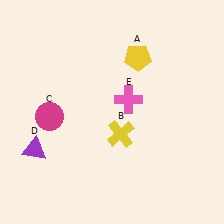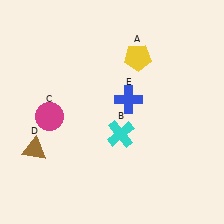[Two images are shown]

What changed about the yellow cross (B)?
In Image 1, B is yellow. In Image 2, it changed to cyan.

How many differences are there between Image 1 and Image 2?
There are 3 differences between the two images.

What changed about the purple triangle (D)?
In Image 1, D is purple. In Image 2, it changed to brown.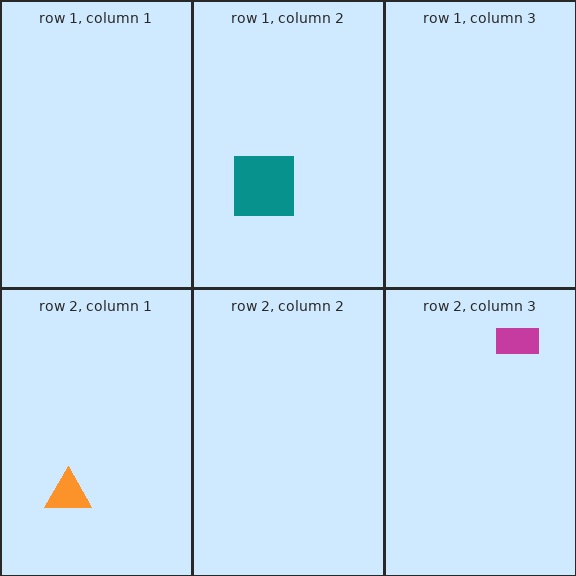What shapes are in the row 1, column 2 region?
The teal square.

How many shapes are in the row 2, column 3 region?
1.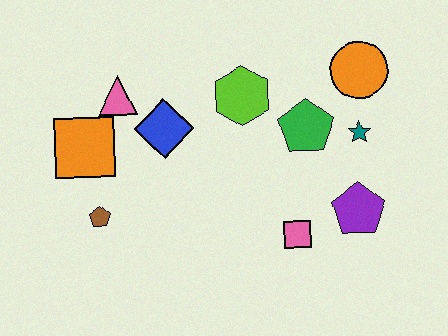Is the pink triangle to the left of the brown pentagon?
No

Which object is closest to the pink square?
The purple pentagon is closest to the pink square.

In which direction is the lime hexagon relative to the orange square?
The lime hexagon is to the right of the orange square.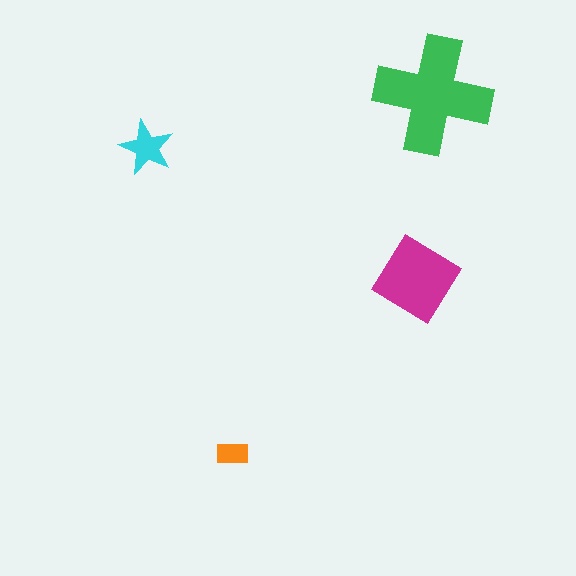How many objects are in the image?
There are 4 objects in the image.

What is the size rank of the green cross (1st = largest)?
1st.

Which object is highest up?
The green cross is topmost.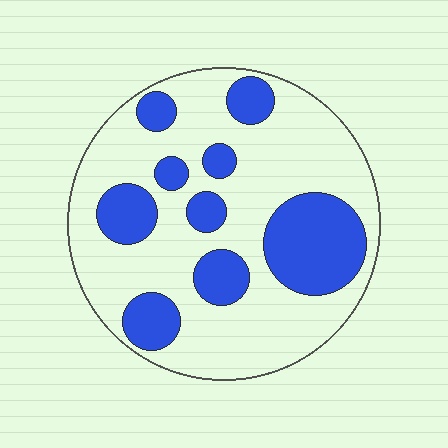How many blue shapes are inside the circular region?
9.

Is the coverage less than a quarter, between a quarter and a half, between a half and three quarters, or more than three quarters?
Between a quarter and a half.